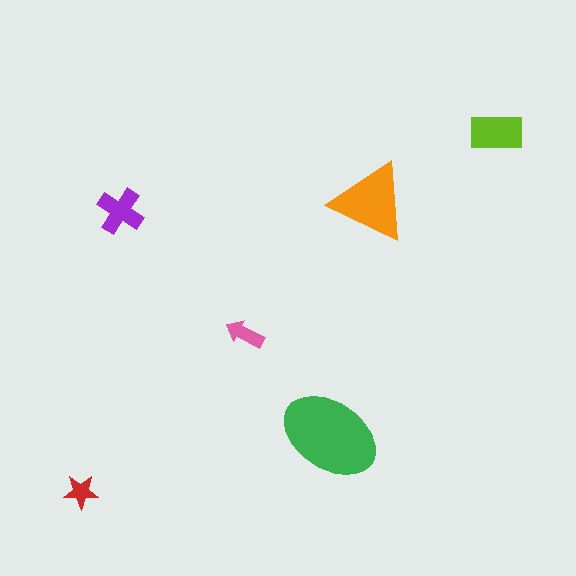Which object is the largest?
The green ellipse.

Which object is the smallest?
The red star.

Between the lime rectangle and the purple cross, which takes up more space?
The lime rectangle.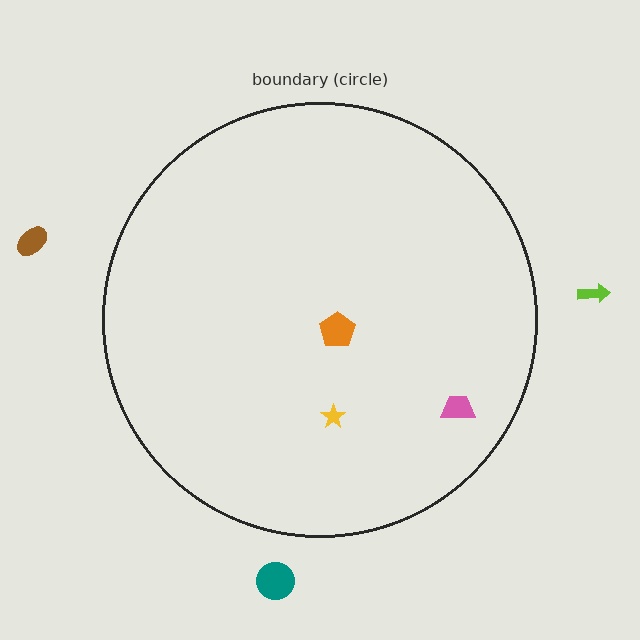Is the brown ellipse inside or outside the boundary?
Outside.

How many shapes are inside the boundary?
3 inside, 3 outside.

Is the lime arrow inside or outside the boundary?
Outside.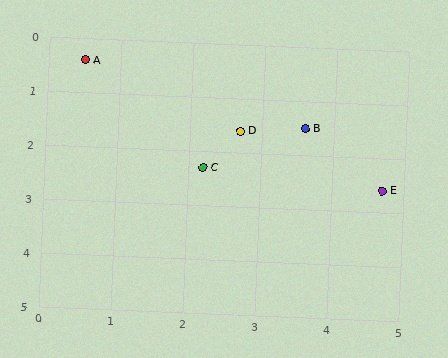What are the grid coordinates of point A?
Point A is at approximately (0.5, 0.4).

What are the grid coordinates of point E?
Point E is at approximately (4.7, 2.6).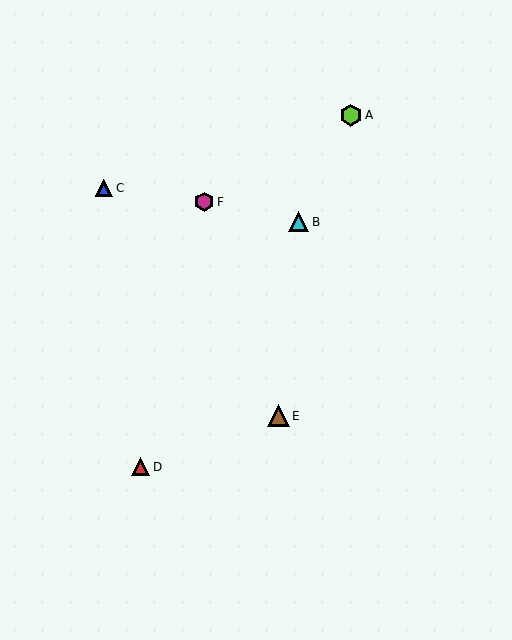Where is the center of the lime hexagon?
The center of the lime hexagon is at (351, 115).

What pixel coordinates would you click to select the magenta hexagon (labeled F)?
Click at (204, 202) to select the magenta hexagon F.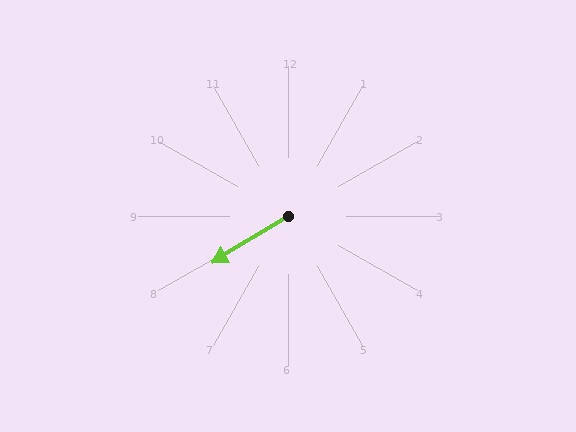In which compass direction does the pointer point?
Southwest.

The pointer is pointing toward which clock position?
Roughly 8 o'clock.